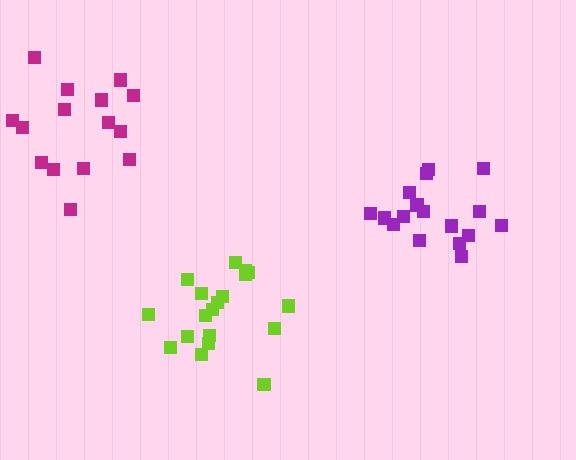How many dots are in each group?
Group 1: 19 dots, Group 2: 16 dots, Group 3: 17 dots (52 total).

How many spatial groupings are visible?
There are 3 spatial groupings.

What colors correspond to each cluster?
The clusters are colored: lime, magenta, purple.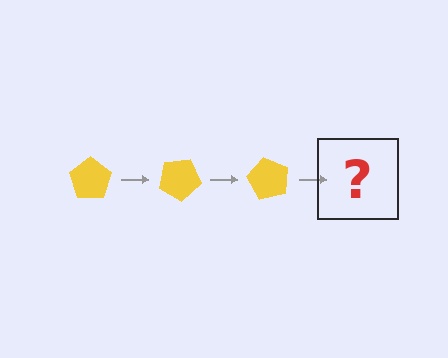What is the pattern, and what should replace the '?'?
The pattern is that the pentagon rotates 30 degrees each step. The '?' should be a yellow pentagon rotated 90 degrees.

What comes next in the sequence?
The next element should be a yellow pentagon rotated 90 degrees.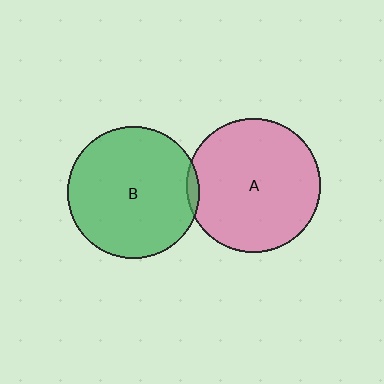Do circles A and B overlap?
Yes.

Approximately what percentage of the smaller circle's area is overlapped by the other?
Approximately 5%.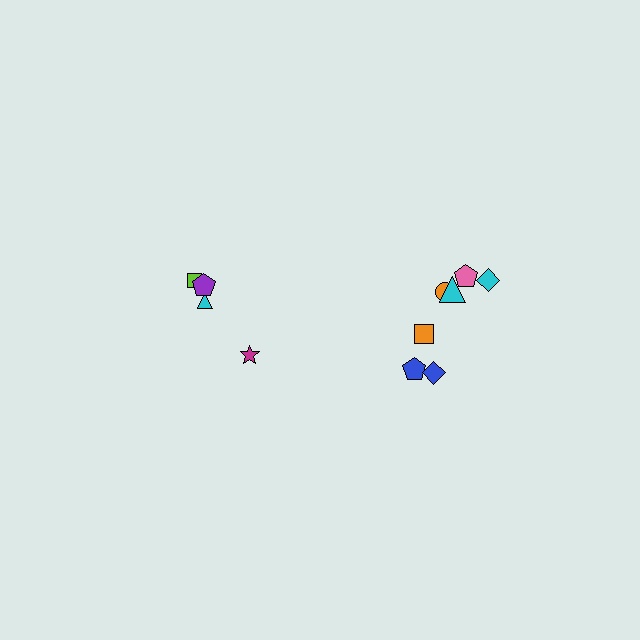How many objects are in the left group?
There are 4 objects.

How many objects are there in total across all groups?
There are 11 objects.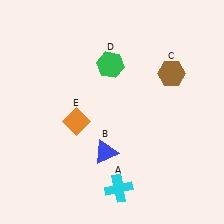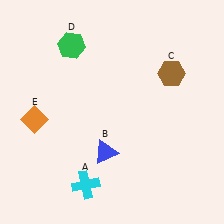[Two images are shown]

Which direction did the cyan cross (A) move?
The cyan cross (A) moved left.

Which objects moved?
The objects that moved are: the cyan cross (A), the green hexagon (D), the orange diamond (E).